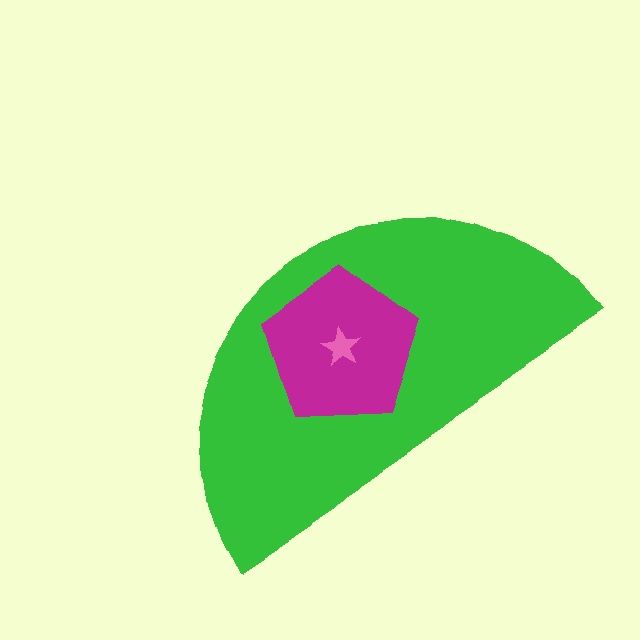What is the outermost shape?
The green semicircle.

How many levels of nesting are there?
3.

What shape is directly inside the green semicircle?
The magenta pentagon.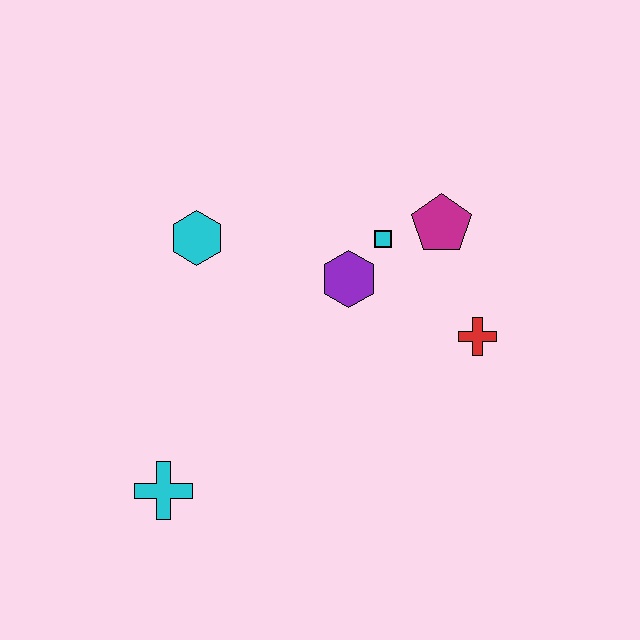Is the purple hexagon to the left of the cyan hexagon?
No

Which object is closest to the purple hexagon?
The cyan square is closest to the purple hexagon.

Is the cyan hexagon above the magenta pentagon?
No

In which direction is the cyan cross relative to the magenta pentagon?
The cyan cross is to the left of the magenta pentagon.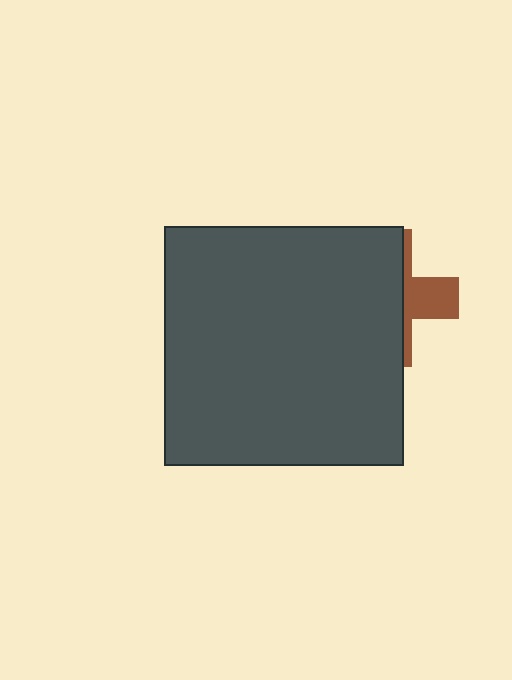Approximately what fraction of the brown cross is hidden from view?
Roughly 68% of the brown cross is hidden behind the dark gray square.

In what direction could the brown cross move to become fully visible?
The brown cross could move right. That would shift it out from behind the dark gray square entirely.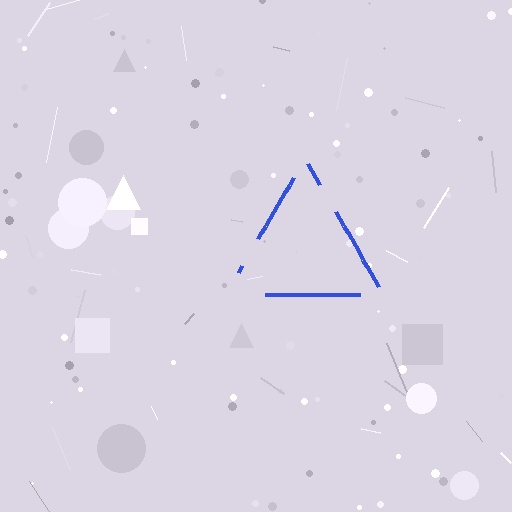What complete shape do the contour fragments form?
The contour fragments form a triangle.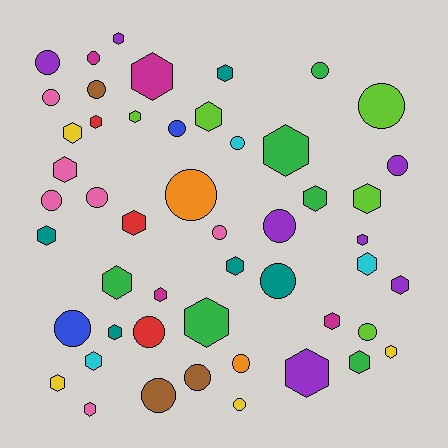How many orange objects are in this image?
There are 2 orange objects.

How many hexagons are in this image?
There are 28 hexagons.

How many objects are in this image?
There are 50 objects.